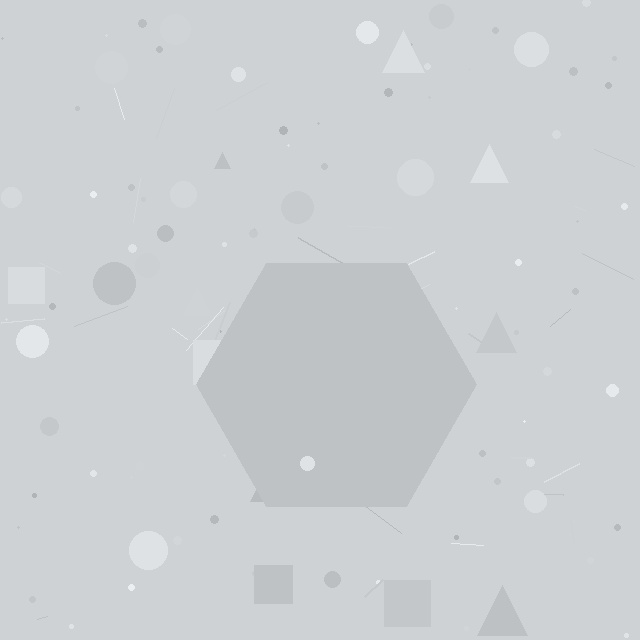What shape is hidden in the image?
A hexagon is hidden in the image.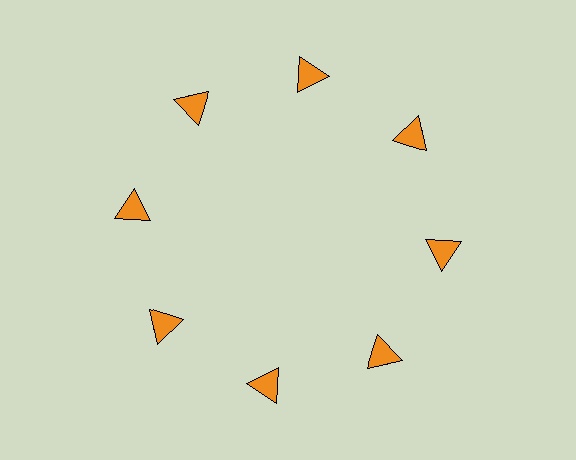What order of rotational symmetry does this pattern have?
This pattern has 8-fold rotational symmetry.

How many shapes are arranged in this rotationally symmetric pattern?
There are 8 shapes, arranged in 8 groups of 1.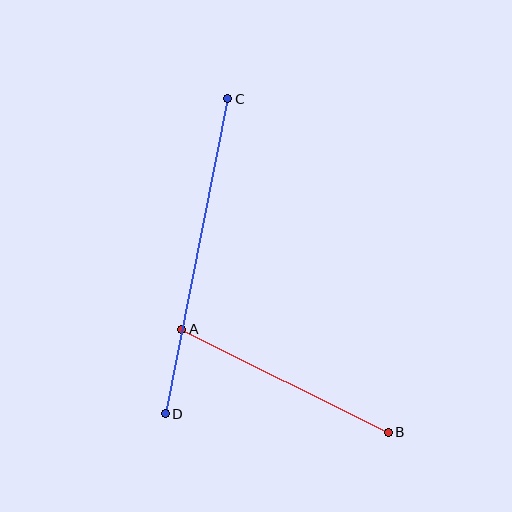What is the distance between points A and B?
The distance is approximately 230 pixels.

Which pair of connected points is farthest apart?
Points C and D are farthest apart.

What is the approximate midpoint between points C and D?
The midpoint is at approximately (197, 256) pixels.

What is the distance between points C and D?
The distance is approximately 321 pixels.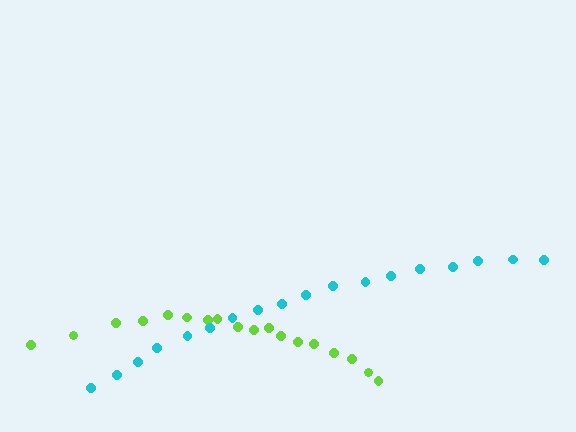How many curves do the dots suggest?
There are 2 distinct paths.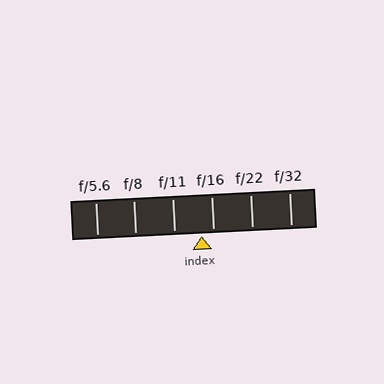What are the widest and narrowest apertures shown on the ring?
The widest aperture shown is f/5.6 and the narrowest is f/32.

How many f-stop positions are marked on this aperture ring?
There are 6 f-stop positions marked.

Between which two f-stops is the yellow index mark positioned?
The index mark is between f/11 and f/16.